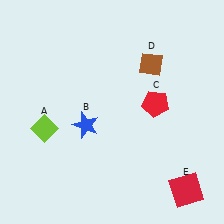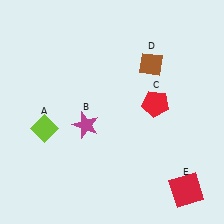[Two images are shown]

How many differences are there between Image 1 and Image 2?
There is 1 difference between the two images.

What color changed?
The star (B) changed from blue in Image 1 to magenta in Image 2.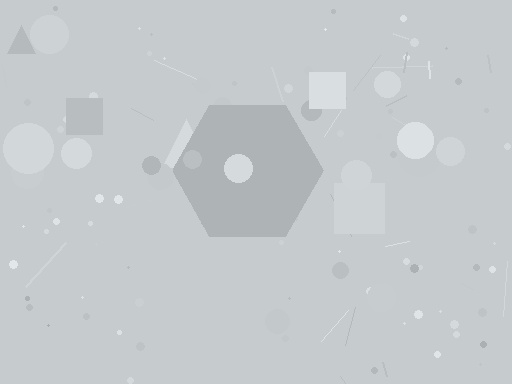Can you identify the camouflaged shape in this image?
The camouflaged shape is a hexagon.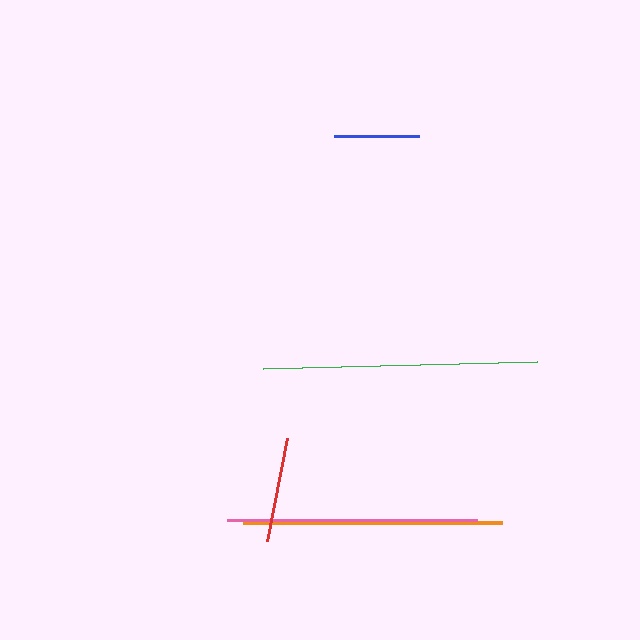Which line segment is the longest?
The green line is the longest at approximately 274 pixels.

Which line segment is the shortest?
The blue line is the shortest at approximately 85 pixels.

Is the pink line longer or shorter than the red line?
The pink line is longer than the red line.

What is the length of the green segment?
The green segment is approximately 274 pixels long.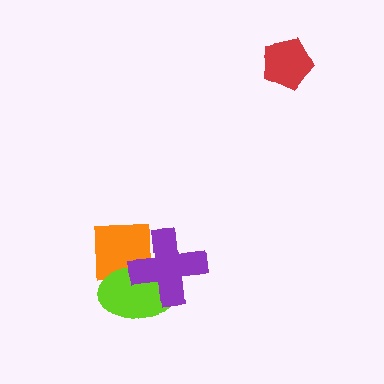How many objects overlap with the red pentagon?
0 objects overlap with the red pentagon.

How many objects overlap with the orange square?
2 objects overlap with the orange square.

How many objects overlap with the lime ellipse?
2 objects overlap with the lime ellipse.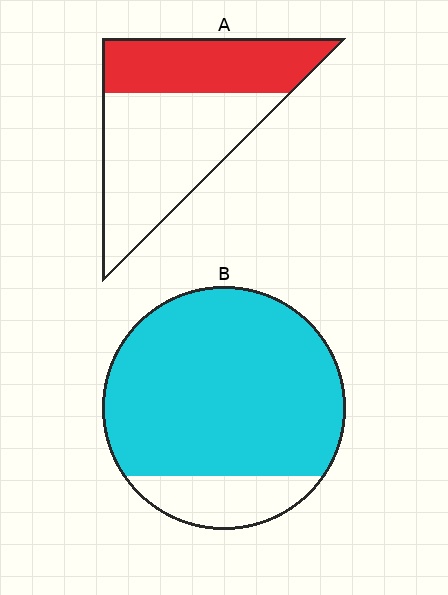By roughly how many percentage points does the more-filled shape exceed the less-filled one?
By roughly 45 percentage points (B over A).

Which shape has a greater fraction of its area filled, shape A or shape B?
Shape B.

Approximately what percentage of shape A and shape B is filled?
A is approximately 40% and B is approximately 85%.